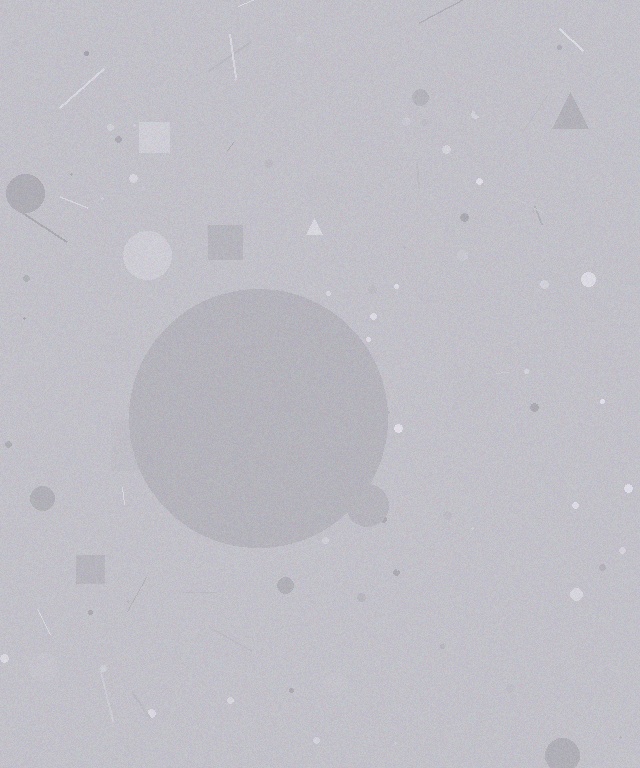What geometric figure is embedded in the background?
A circle is embedded in the background.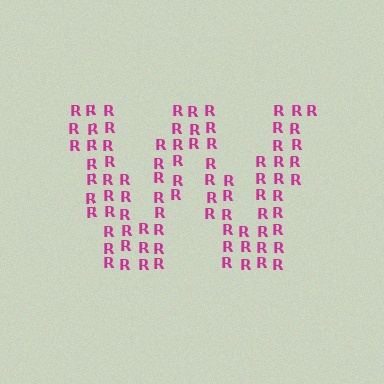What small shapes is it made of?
It is made of small letter R's.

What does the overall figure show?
The overall figure shows the letter W.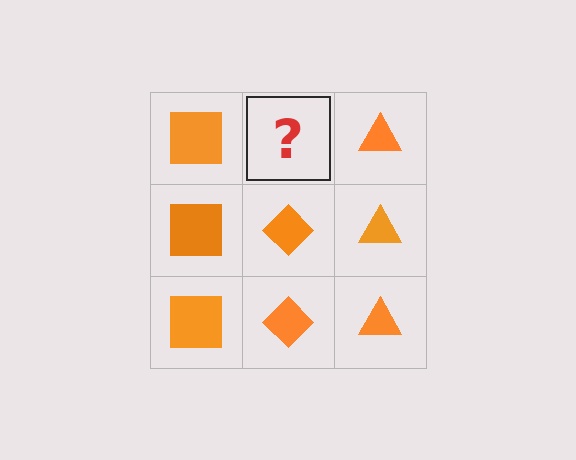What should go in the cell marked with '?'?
The missing cell should contain an orange diamond.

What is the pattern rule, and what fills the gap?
The rule is that each column has a consistent shape. The gap should be filled with an orange diamond.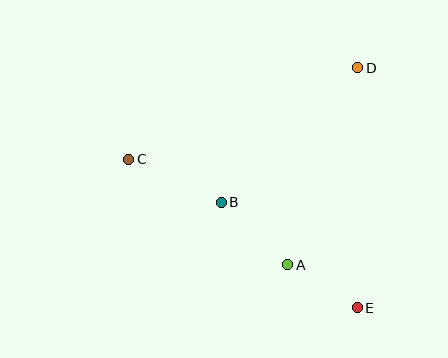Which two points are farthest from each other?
Points C and E are farthest from each other.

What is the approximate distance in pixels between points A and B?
The distance between A and B is approximately 91 pixels.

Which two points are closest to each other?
Points A and E are closest to each other.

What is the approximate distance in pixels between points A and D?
The distance between A and D is approximately 209 pixels.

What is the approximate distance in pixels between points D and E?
The distance between D and E is approximately 240 pixels.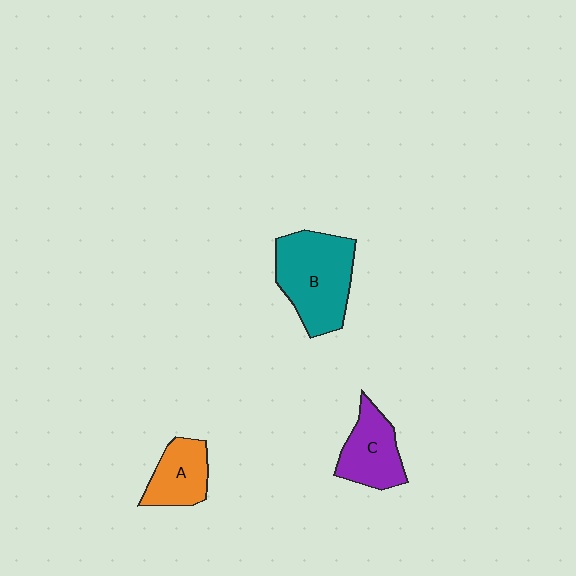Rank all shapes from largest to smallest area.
From largest to smallest: B (teal), C (purple), A (orange).